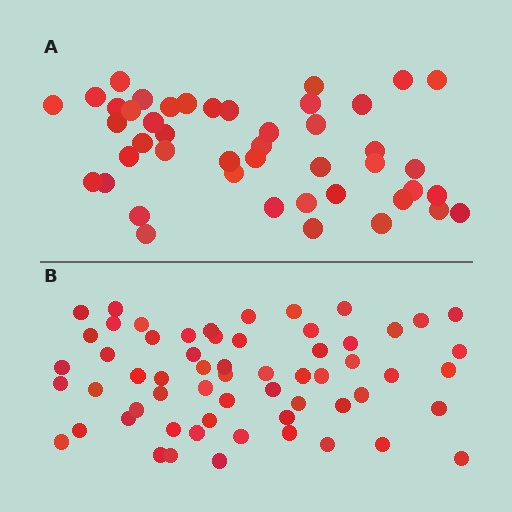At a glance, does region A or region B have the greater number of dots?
Region B (the bottom region) has more dots.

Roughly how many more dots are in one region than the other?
Region B has approximately 15 more dots than region A.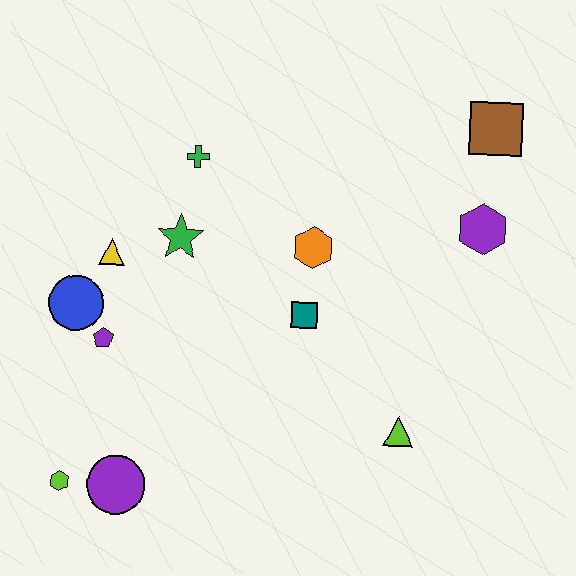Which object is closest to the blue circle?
The purple pentagon is closest to the blue circle.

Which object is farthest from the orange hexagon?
The lime hexagon is farthest from the orange hexagon.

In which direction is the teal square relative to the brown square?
The teal square is below the brown square.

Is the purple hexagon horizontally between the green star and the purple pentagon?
No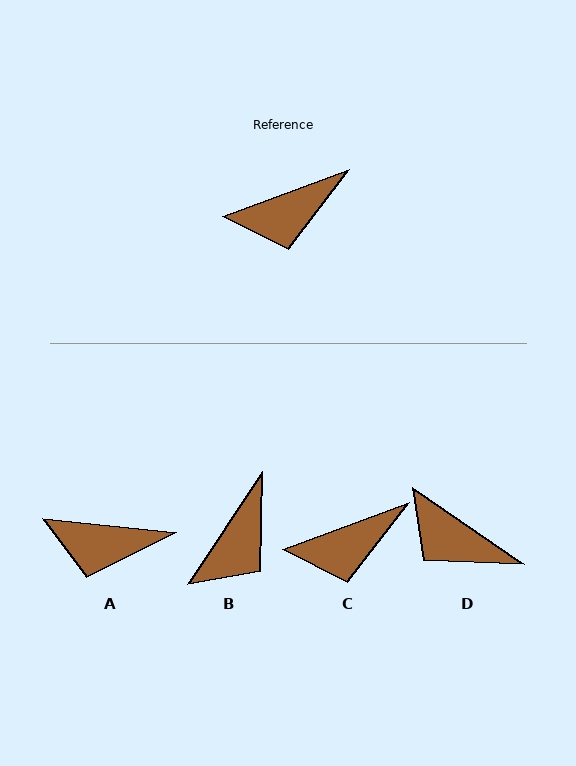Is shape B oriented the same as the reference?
No, it is off by about 37 degrees.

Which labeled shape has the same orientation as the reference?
C.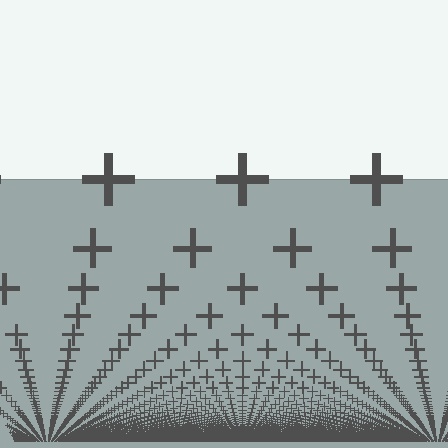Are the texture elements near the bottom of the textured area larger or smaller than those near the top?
Smaller. The gradient is inverted — elements near the bottom are smaller and denser.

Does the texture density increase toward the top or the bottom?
Density increases toward the bottom.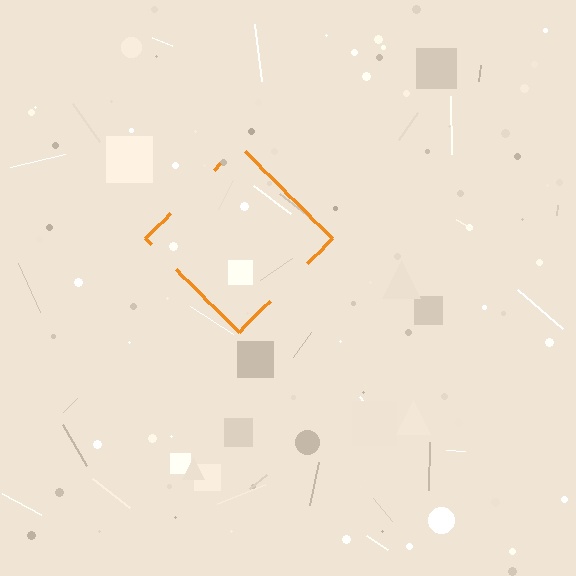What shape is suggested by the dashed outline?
The dashed outline suggests a diamond.